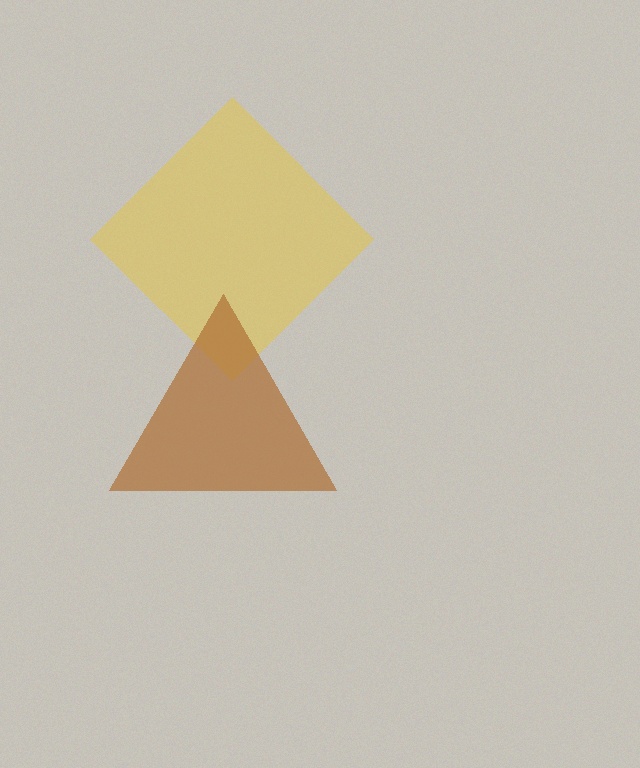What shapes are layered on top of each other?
The layered shapes are: a yellow diamond, a brown triangle.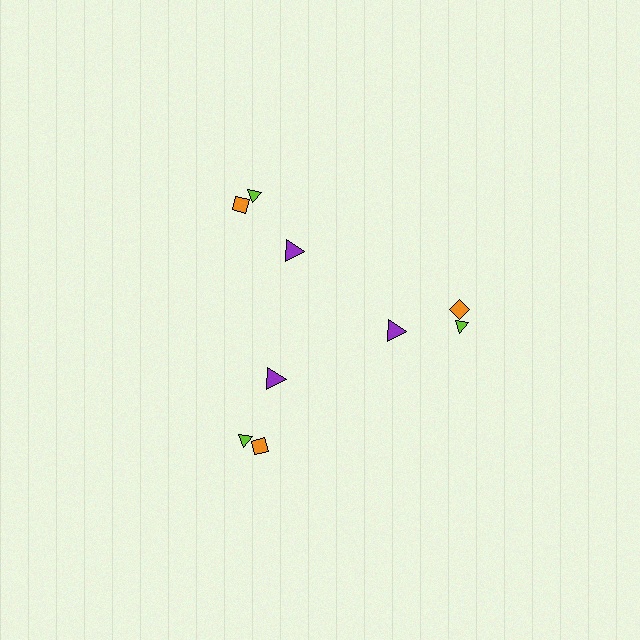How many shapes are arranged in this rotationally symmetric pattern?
There are 9 shapes, arranged in 3 groups of 3.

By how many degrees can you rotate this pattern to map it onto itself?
The pattern maps onto itself every 120 degrees of rotation.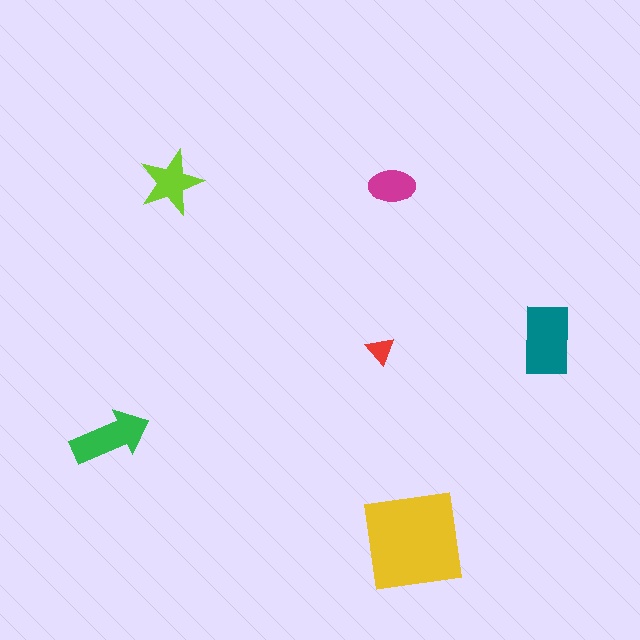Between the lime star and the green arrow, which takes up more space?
The green arrow.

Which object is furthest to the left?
The green arrow is leftmost.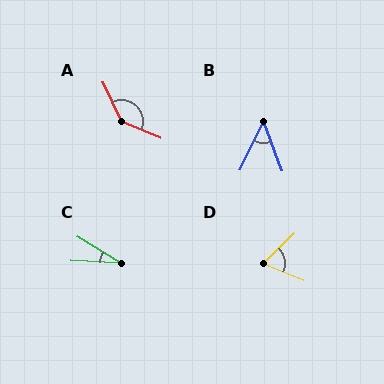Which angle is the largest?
A, at approximately 137 degrees.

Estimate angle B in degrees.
Approximately 47 degrees.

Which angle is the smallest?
C, at approximately 29 degrees.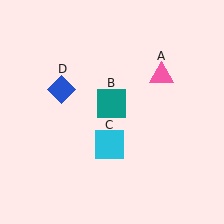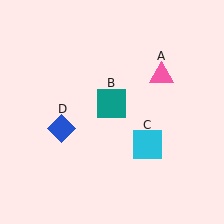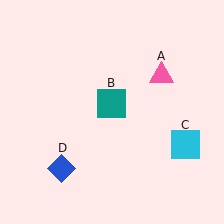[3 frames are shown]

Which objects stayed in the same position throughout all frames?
Pink triangle (object A) and teal square (object B) remained stationary.